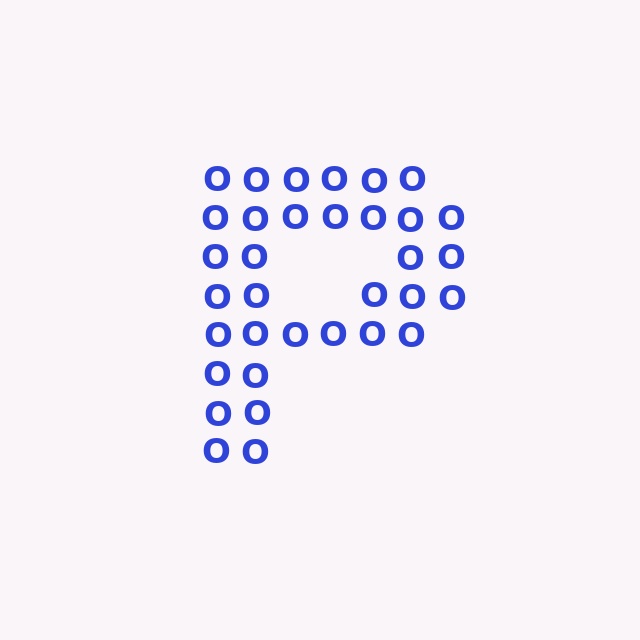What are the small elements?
The small elements are letter O's.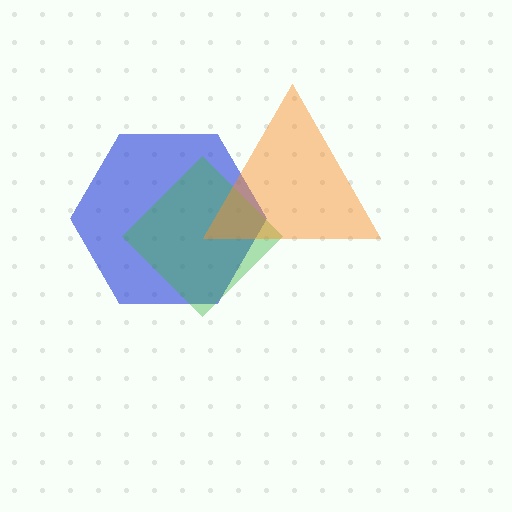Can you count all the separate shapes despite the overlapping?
Yes, there are 3 separate shapes.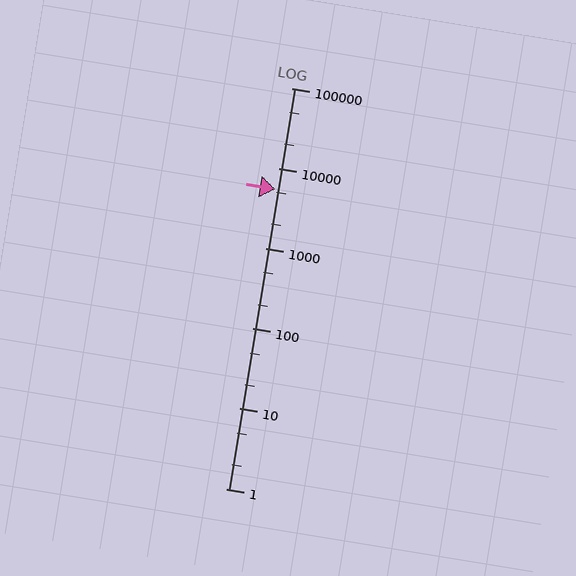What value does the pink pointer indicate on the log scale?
The pointer indicates approximately 5400.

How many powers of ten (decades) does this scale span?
The scale spans 5 decades, from 1 to 100000.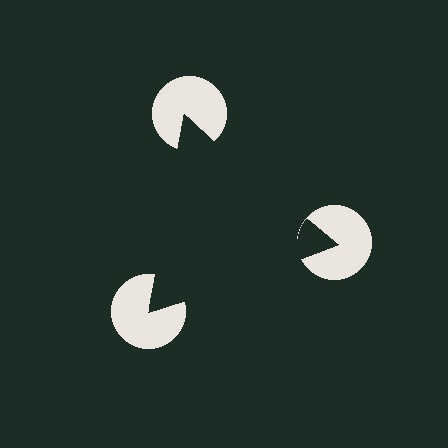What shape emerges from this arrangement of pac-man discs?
An illusory triangle — its edges are inferred from the aligned wedge cuts in the pac-man discs, not physically drawn.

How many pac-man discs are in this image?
There are 3 — one at each vertex of the illusory triangle.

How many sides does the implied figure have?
3 sides.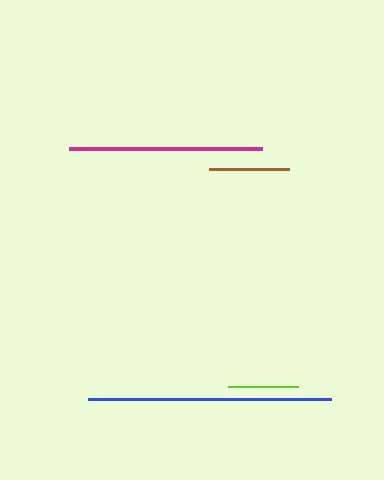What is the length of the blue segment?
The blue segment is approximately 243 pixels long.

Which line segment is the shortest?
The lime line is the shortest at approximately 70 pixels.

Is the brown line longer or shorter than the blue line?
The blue line is longer than the brown line.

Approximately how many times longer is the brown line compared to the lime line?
The brown line is approximately 1.1 times the length of the lime line.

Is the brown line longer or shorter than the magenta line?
The magenta line is longer than the brown line.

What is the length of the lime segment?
The lime segment is approximately 70 pixels long.